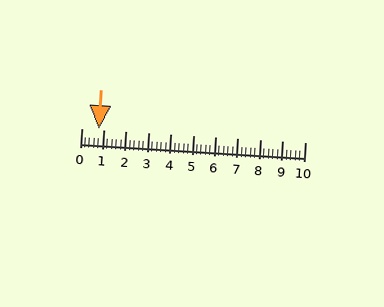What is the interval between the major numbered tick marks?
The major tick marks are spaced 1 units apart.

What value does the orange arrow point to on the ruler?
The orange arrow points to approximately 0.8.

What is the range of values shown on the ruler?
The ruler shows values from 0 to 10.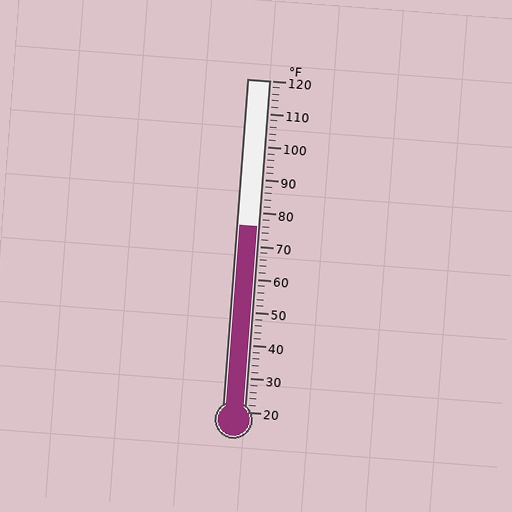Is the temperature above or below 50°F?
The temperature is above 50°F.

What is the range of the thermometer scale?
The thermometer scale ranges from 20°F to 120°F.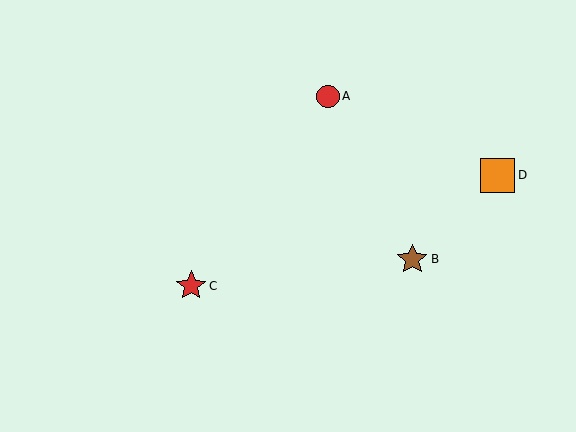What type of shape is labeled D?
Shape D is an orange square.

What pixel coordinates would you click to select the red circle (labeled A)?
Click at (328, 96) to select the red circle A.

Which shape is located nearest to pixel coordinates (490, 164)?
The orange square (labeled D) at (497, 175) is nearest to that location.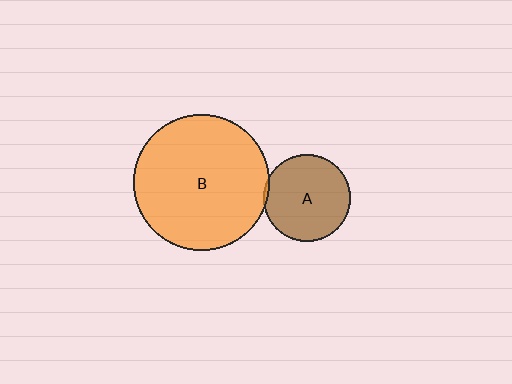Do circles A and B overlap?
Yes.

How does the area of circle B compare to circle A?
Approximately 2.4 times.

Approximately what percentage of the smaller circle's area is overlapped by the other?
Approximately 5%.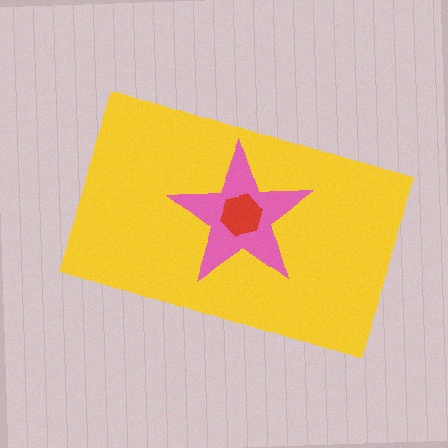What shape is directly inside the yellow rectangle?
The pink star.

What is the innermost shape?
The red hexagon.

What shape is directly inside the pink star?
The red hexagon.